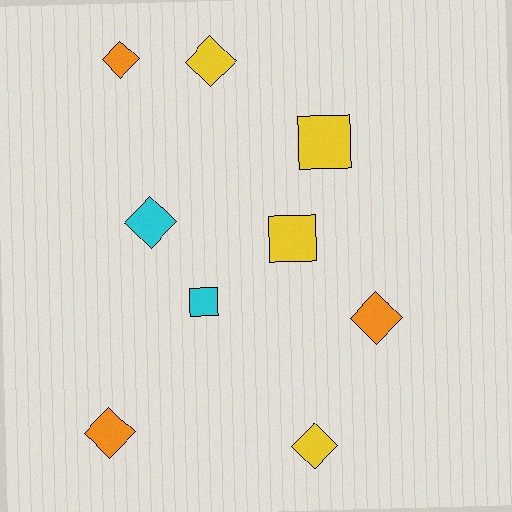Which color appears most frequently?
Yellow, with 4 objects.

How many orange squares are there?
There are no orange squares.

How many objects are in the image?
There are 9 objects.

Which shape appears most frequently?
Diamond, with 6 objects.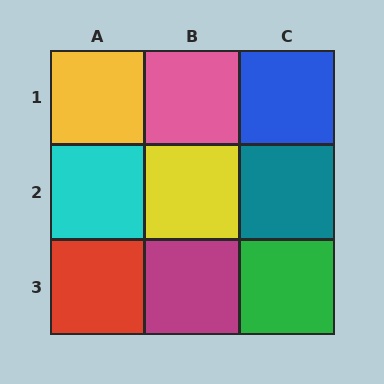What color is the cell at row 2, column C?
Teal.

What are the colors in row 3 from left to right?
Red, magenta, green.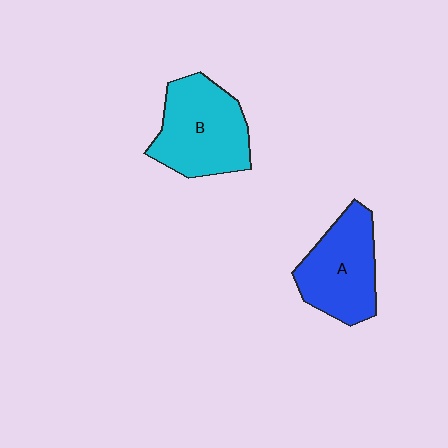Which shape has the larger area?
Shape B (cyan).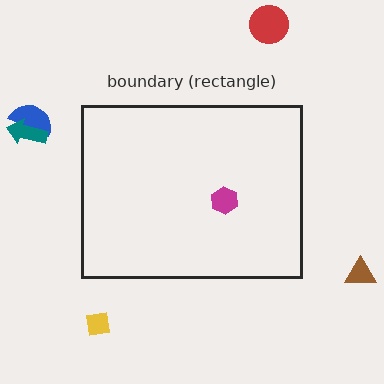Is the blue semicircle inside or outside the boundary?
Outside.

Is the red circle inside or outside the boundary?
Outside.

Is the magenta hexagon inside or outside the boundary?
Inside.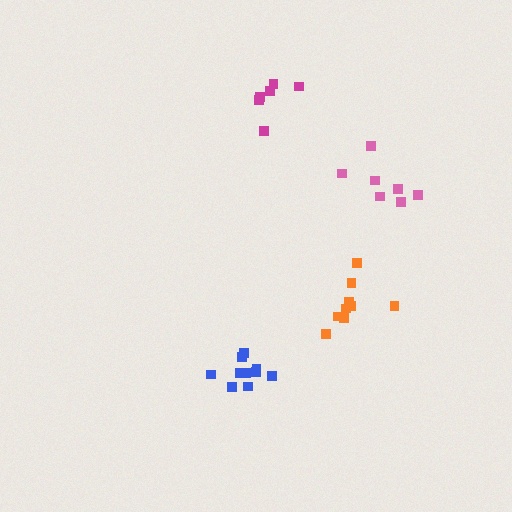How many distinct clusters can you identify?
There are 4 distinct clusters.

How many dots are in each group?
Group 1: 7 dots, Group 2: 9 dots, Group 3: 6 dots, Group 4: 10 dots (32 total).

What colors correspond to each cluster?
The clusters are colored: pink, orange, magenta, blue.